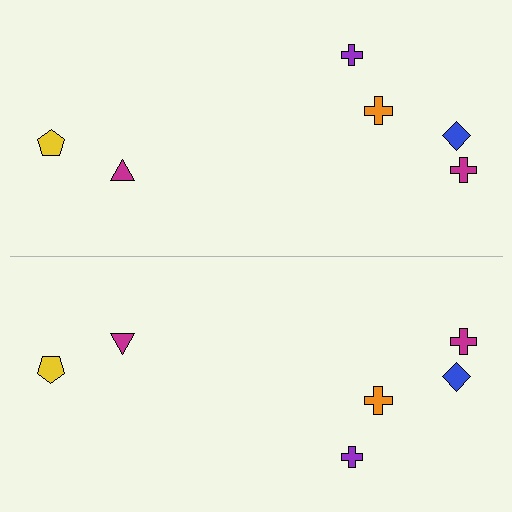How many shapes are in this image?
There are 12 shapes in this image.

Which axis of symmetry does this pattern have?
The pattern has a horizontal axis of symmetry running through the center of the image.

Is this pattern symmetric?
Yes, this pattern has bilateral (reflection) symmetry.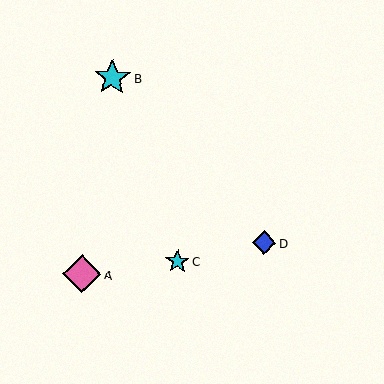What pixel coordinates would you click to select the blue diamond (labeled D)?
Click at (264, 243) to select the blue diamond D.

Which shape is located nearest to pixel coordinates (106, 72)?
The cyan star (labeled B) at (113, 77) is nearest to that location.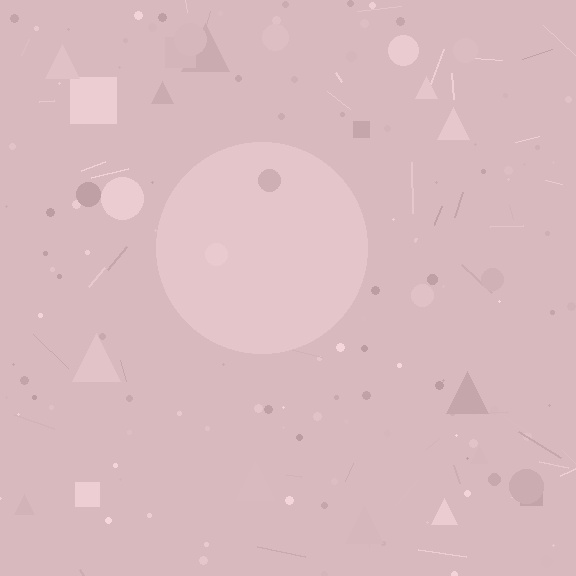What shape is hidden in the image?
A circle is hidden in the image.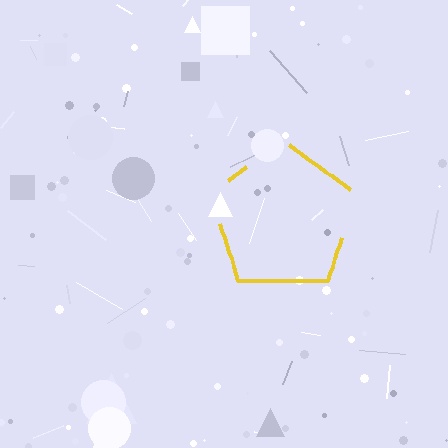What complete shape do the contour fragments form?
The contour fragments form a pentagon.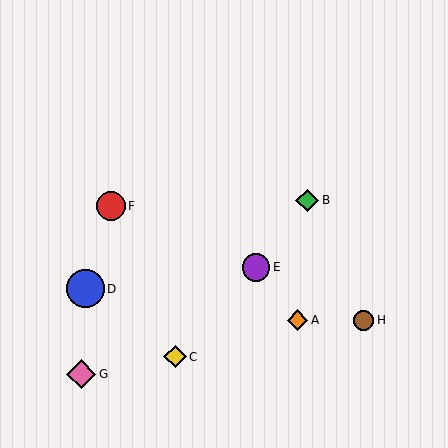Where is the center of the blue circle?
The center of the blue circle is at (85, 289).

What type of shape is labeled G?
Shape G is a pink diamond.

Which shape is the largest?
The blue circle (labeled D) is the largest.